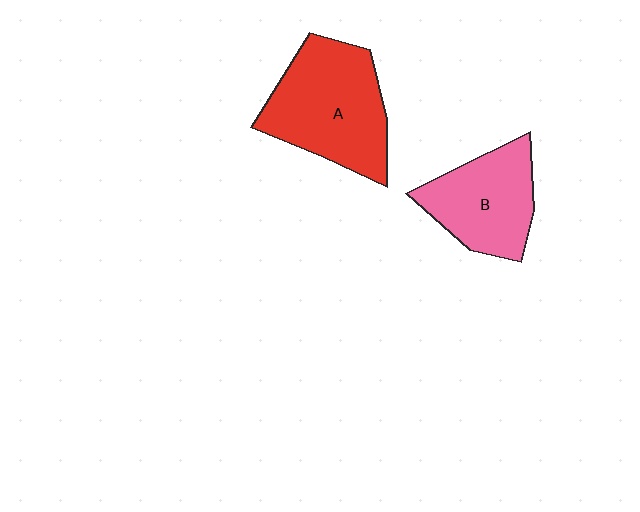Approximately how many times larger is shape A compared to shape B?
Approximately 1.3 times.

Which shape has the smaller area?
Shape B (pink).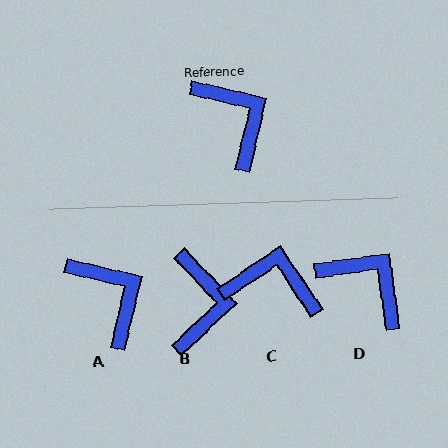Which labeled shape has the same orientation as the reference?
A.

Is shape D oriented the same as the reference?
No, it is off by about 22 degrees.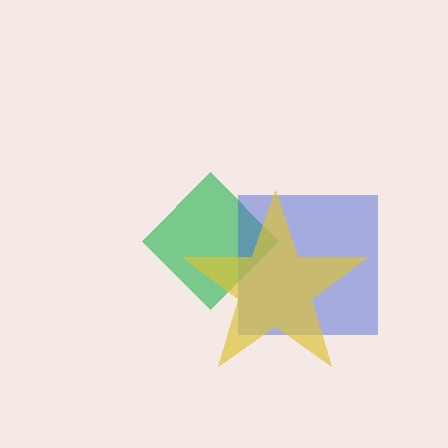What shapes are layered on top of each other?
The layered shapes are: a green diamond, a blue square, a yellow star.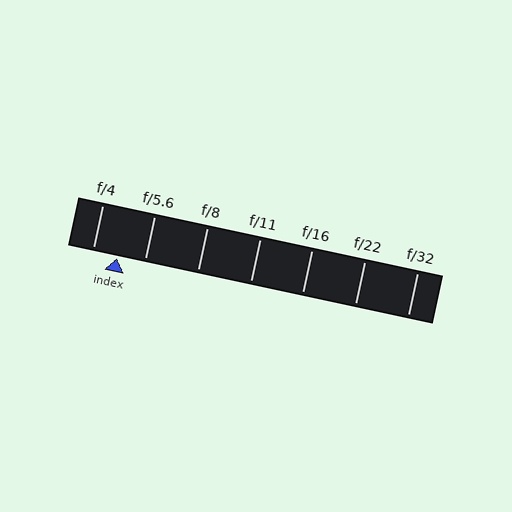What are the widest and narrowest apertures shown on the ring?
The widest aperture shown is f/4 and the narrowest is f/32.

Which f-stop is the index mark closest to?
The index mark is closest to f/4.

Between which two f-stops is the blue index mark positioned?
The index mark is between f/4 and f/5.6.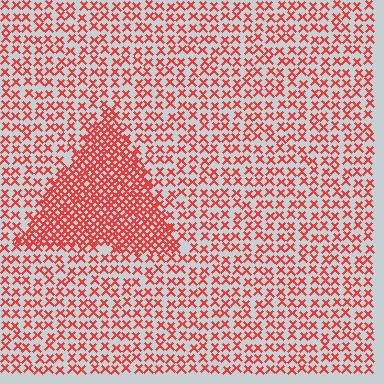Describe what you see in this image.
The image contains small red elements arranged at two different densities. A triangle-shaped region is visible where the elements are more densely packed than the surrounding area.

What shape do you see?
I see a triangle.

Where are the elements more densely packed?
The elements are more densely packed inside the triangle boundary.